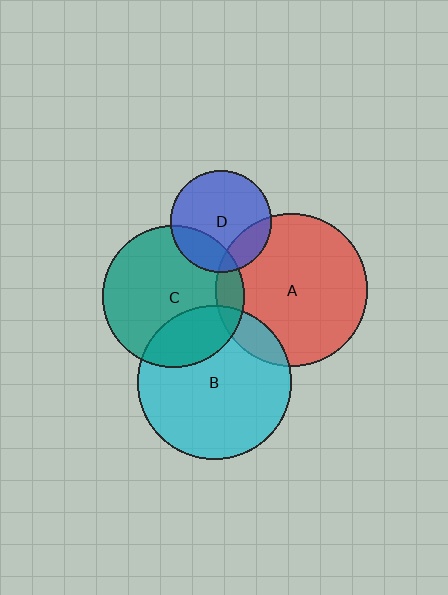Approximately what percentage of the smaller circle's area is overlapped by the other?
Approximately 25%.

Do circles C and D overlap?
Yes.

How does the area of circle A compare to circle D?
Approximately 2.3 times.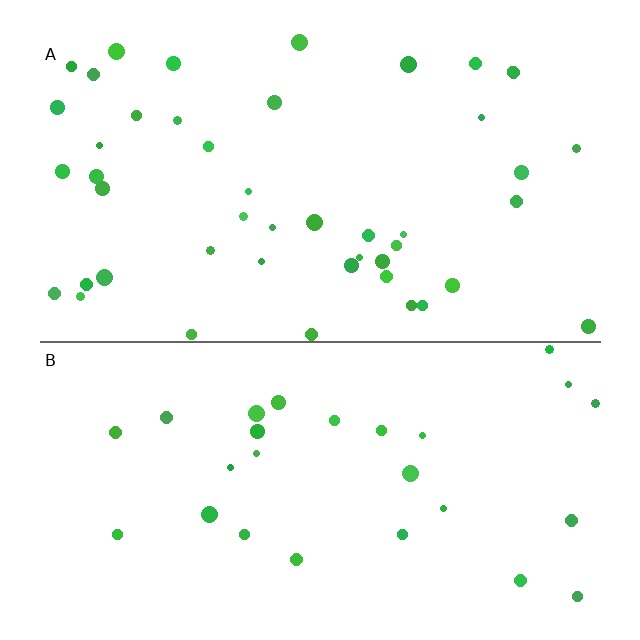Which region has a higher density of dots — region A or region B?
A (the top).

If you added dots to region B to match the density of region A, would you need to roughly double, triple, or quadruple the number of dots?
Approximately double.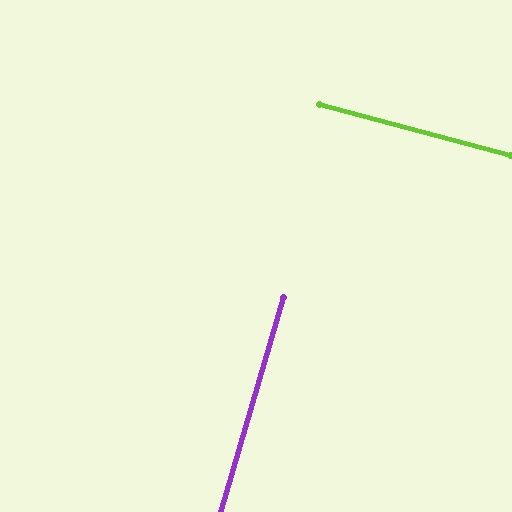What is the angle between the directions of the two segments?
Approximately 89 degrees.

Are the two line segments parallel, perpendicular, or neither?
Perpendicular — they meet at approximately 89°.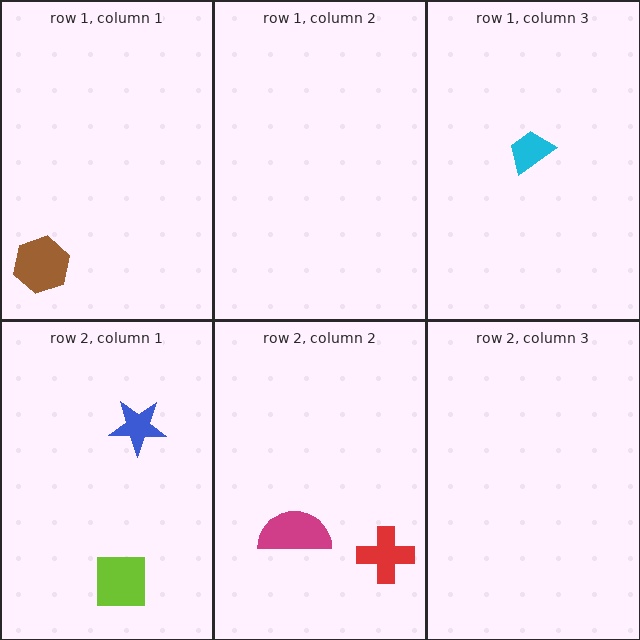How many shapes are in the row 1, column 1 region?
1.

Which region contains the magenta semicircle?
The row 2, column 2 region.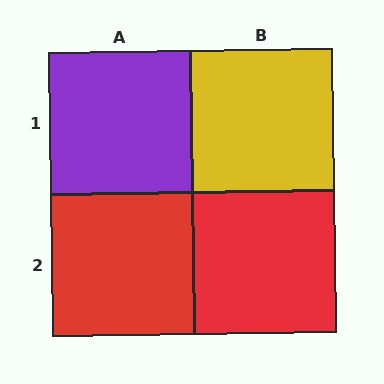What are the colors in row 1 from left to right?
Purple, yellow.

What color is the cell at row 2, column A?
Red.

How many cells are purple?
1 cell is purple.